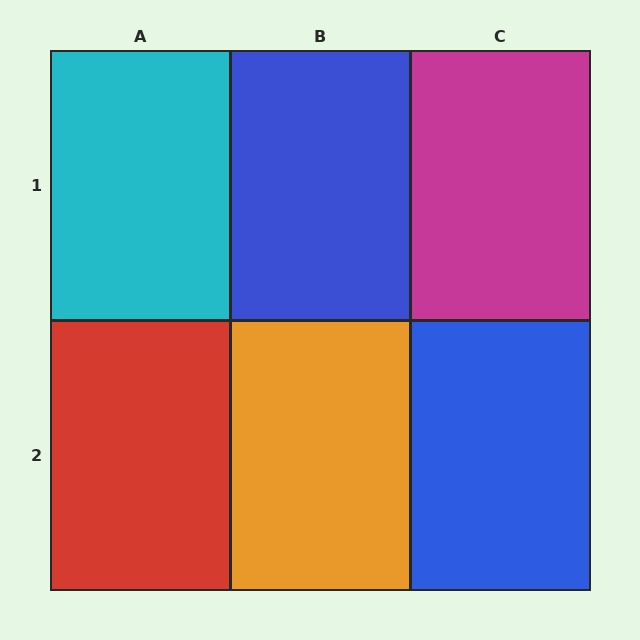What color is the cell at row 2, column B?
Orange.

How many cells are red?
1 cell is red.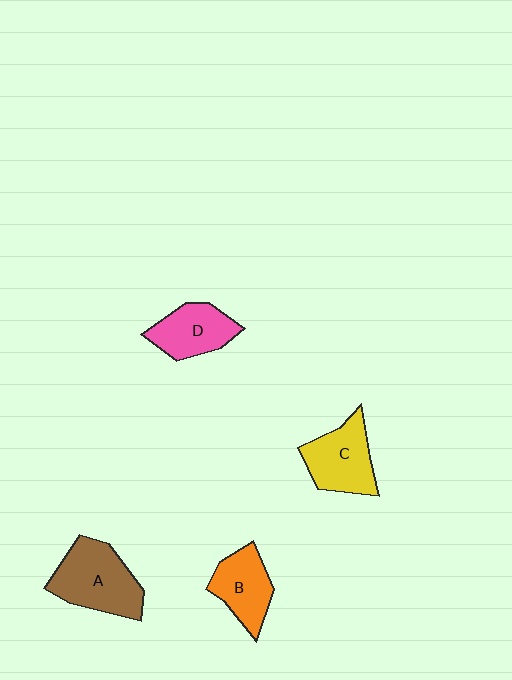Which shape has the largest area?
Shape A (brown).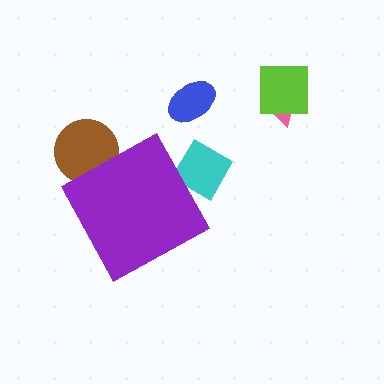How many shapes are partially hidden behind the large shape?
2 shapes are partially hidden.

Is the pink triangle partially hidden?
No, the pink triangle is fully visible.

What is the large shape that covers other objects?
A purple diamond.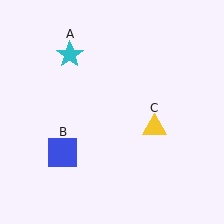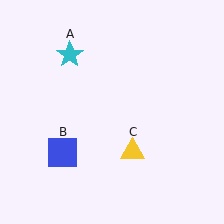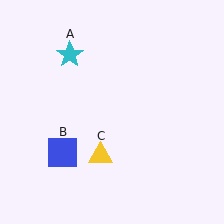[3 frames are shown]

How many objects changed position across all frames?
1 object changed position: yellow triangle (object C).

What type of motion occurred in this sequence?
The yellow triangle (object C) rotated clockwise around the center of the scene.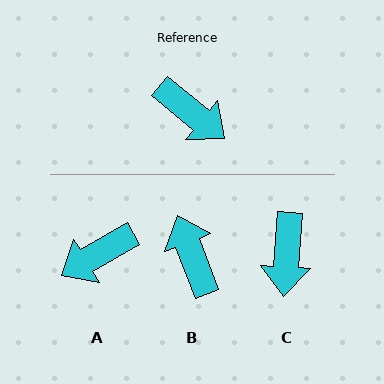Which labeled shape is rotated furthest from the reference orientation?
B, about 150 degrees away.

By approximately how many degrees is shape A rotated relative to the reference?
Approximately 111 degrees clockwise.